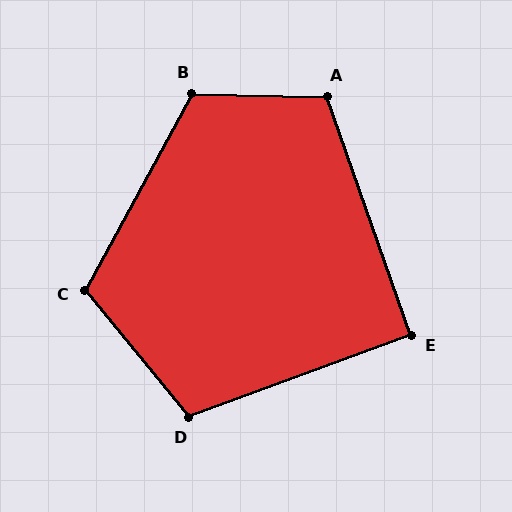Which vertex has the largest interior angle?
B, at approximately 117 degrees.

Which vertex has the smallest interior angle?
E, at approximately 91 degrees.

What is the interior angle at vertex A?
Approximately 111 degrees (obtuse).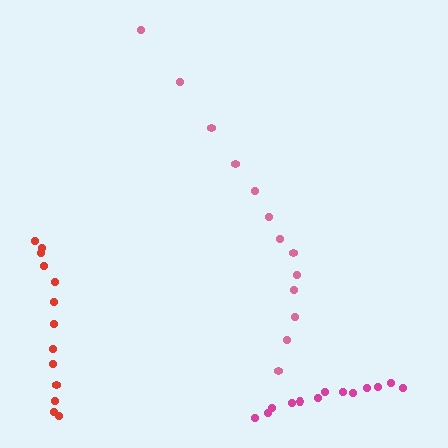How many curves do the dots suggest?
There are 3 distinct paths.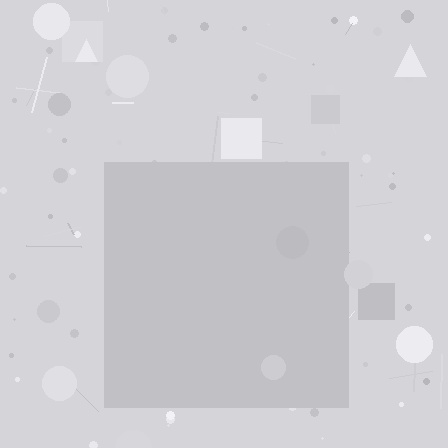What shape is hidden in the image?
A square is hidden in the image.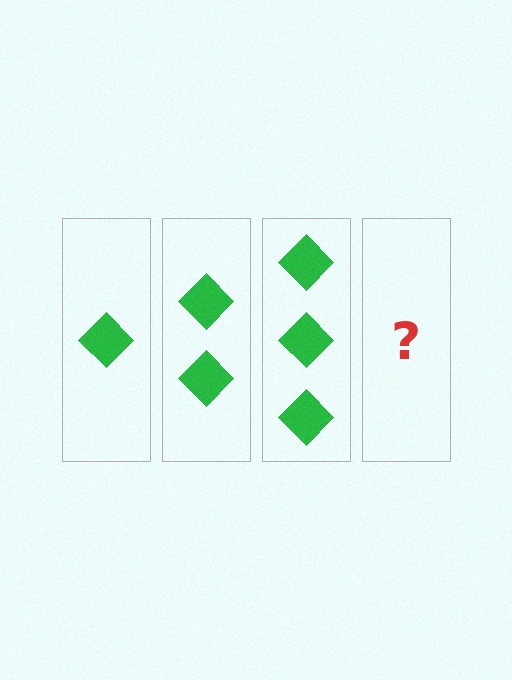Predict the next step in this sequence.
The next step is 4 diamonds.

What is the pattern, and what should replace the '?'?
The pattern is that each step adds one more diamond. The '?' should be 4 diamonds.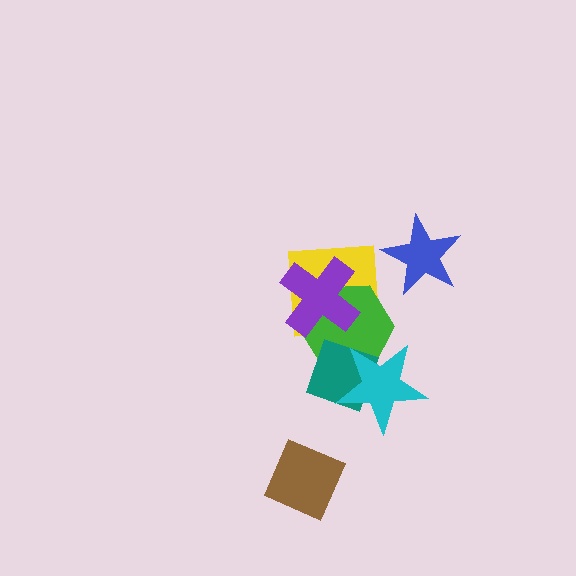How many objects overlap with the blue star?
0 objects overlap with the blue star.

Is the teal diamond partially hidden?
Yes, it is partially covered by another shape.